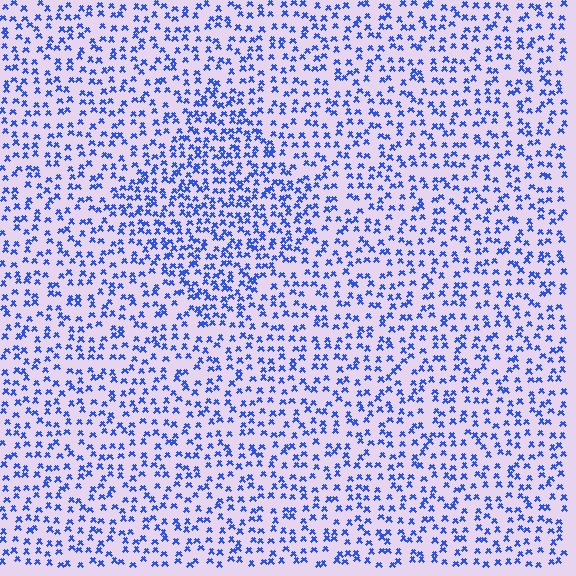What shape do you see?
I see a diamond.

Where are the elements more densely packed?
The elements are more densely packed inside the diamond boundary.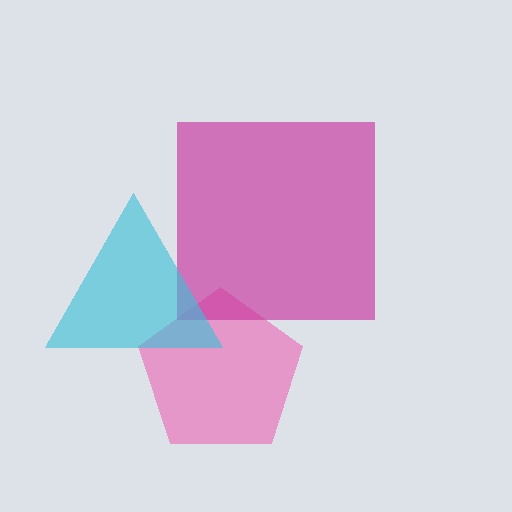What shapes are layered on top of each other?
The layered shapes are: a pink pentagon, a magenta square, a cyan triangle.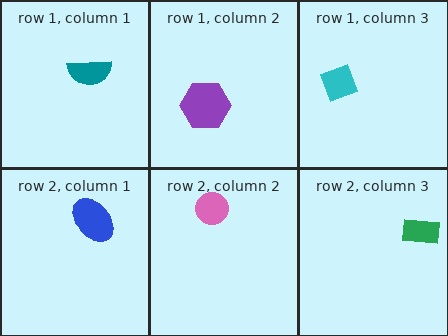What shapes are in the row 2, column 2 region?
The pink circle.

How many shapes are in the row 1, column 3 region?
1.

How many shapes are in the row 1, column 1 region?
1.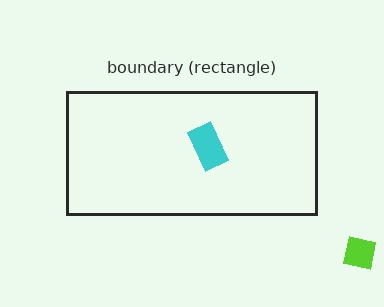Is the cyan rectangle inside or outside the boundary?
Inside.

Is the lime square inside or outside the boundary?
Outside.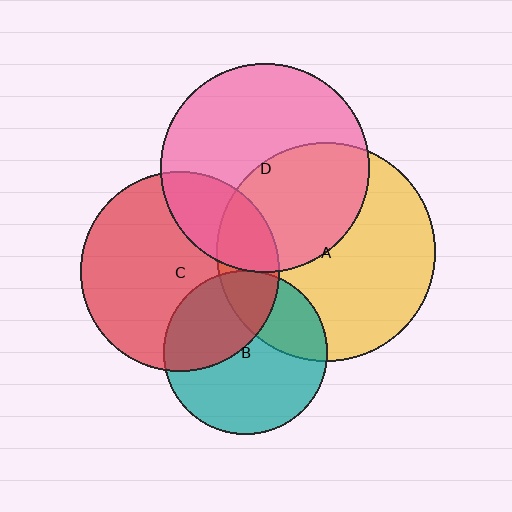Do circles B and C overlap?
Yes.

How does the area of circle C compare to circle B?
Approximately 1.5 times.